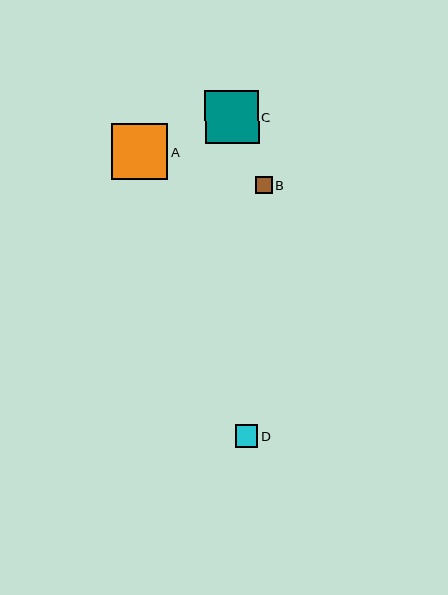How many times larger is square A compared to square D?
Square A is approximately 2.5 times the size of square D.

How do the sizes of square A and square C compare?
Square A and square C are approximately the same size.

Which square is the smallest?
Square B is the smallest with a size of approximately 17 pixels.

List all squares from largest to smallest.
From largest to smallest: A, C, D, B.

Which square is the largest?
Square A is the largest with a size of approximately 56 pixels.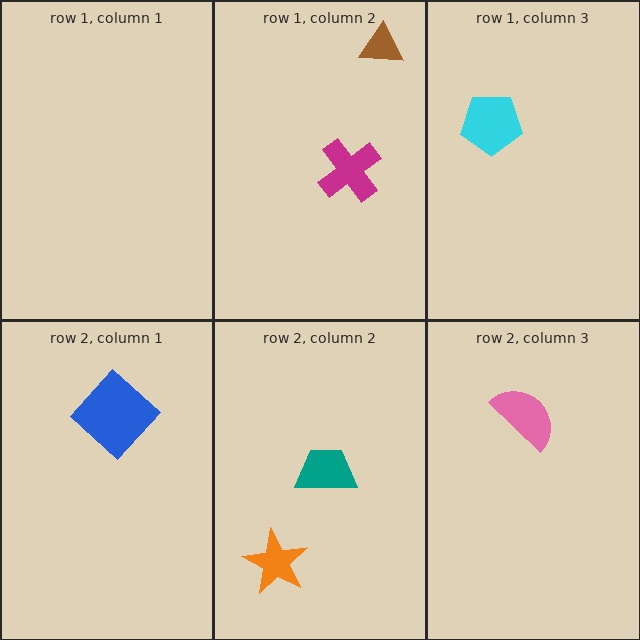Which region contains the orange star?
The row 2, column 2 region.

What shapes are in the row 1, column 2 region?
The magenta cross, the brown triangle.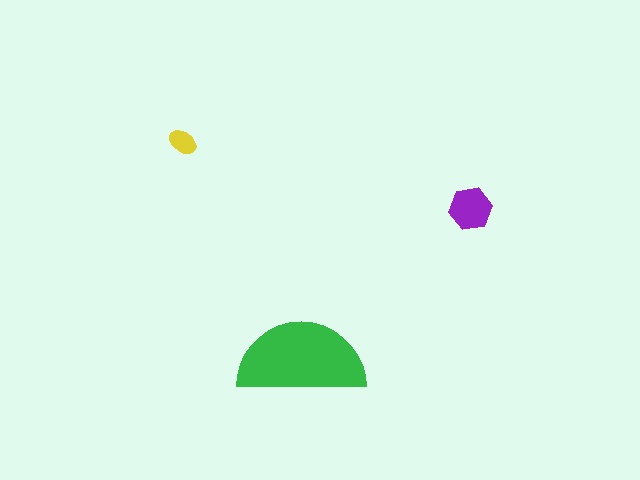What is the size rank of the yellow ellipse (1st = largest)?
3rd.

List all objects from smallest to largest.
The yellow ellipse, the purple hexagon, the green semicircle.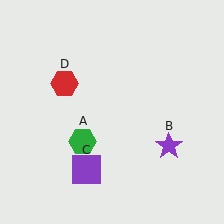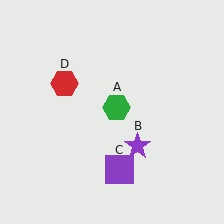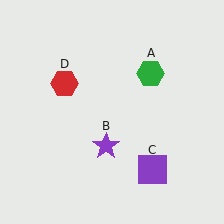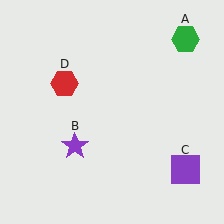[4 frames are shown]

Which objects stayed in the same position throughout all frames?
Red hexagon (object D) remained stationary.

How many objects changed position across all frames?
3 objects changed position: green hexagon (object A), purple star (object B), purple square (object C).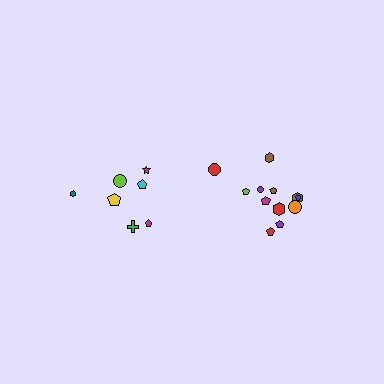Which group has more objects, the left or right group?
The right group.